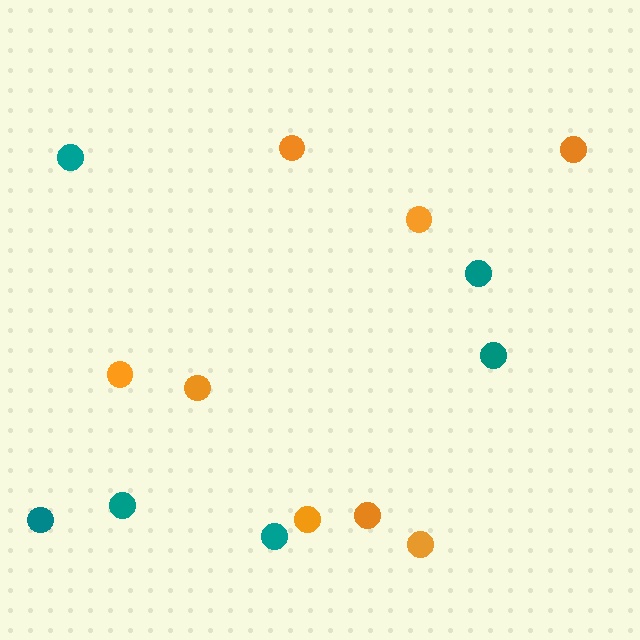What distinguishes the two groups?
There are 2 groups: one group of orange circles (8) and one group of teal circles (6).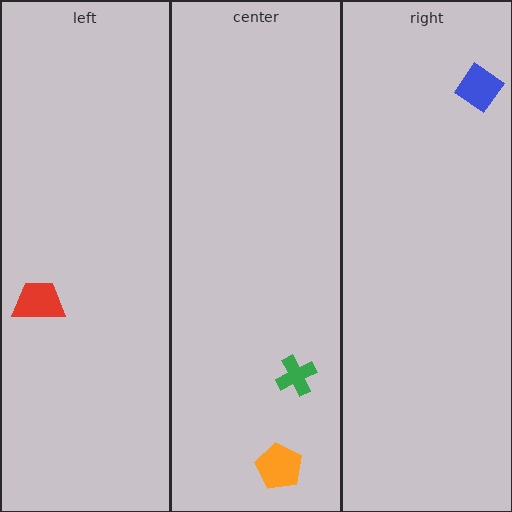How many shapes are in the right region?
1.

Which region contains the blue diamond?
The right region.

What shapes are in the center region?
The orange pentagon, the green cross.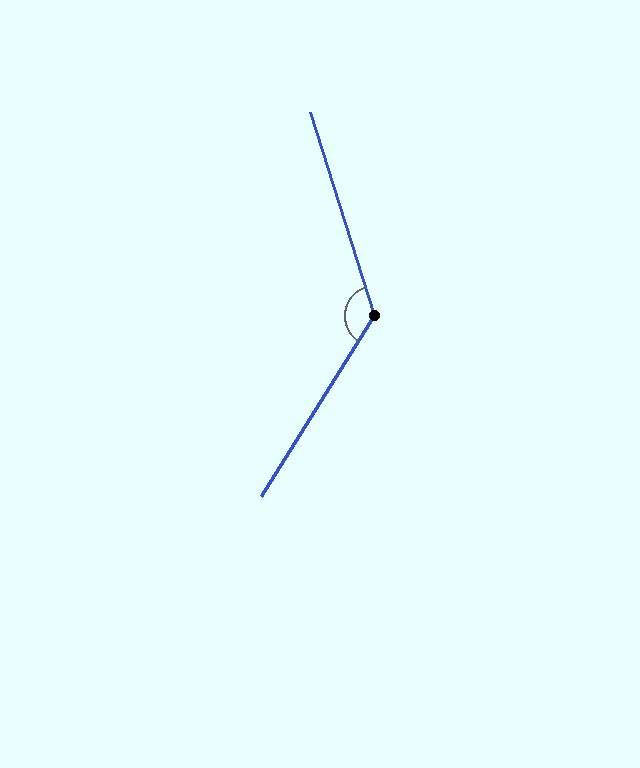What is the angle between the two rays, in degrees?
Approximately 131 degrees.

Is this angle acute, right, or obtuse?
It is obtuse.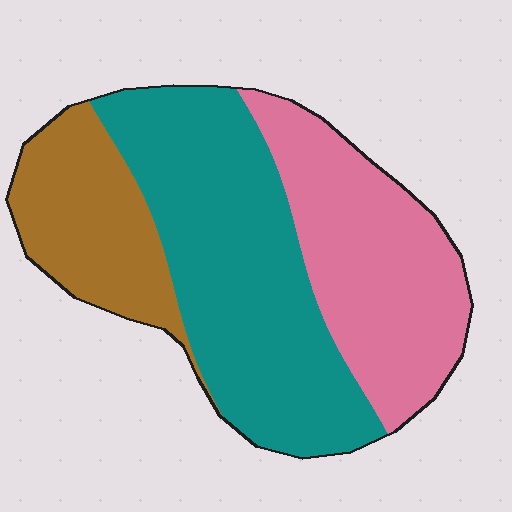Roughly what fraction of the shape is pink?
Pink takes up about one third (1/3) of the shape.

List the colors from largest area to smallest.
From largest to smallest: teal, pink, brown.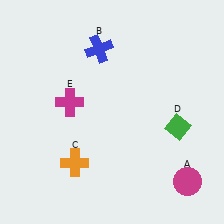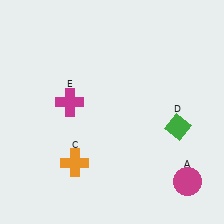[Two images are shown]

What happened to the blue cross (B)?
The blue cross (B) was removed in Image 2. It was in the top-left area of Image 1.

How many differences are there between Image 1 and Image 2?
There is 1 difference between the two images.